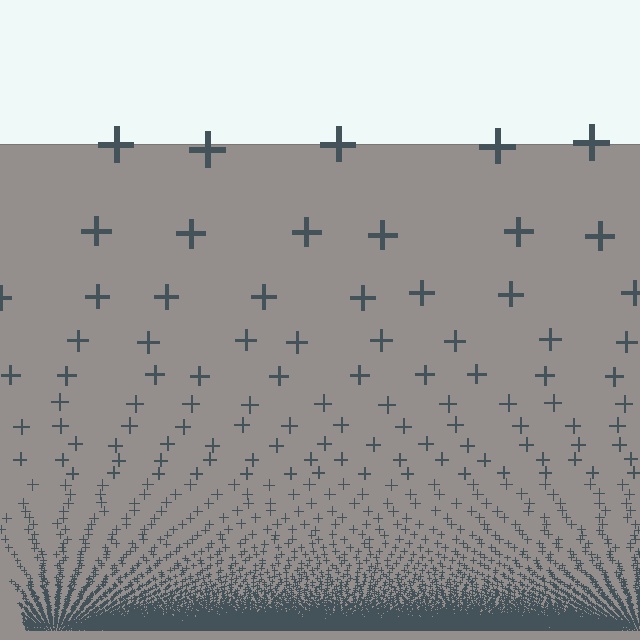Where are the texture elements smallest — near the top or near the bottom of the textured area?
Near the bottom.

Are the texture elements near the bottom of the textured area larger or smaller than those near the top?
Smaller. The gradient is inverted — elements near the bottom are smaller and denser.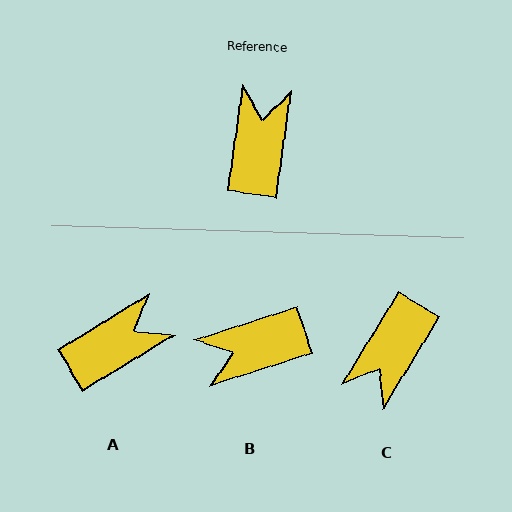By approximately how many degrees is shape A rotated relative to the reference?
Approximately 50 degrees clockwise.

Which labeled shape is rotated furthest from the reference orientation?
C, about 157 degrees away.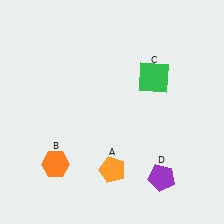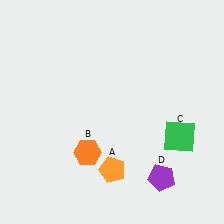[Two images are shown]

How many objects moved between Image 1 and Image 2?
2 objects moved between the two images.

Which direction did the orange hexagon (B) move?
The orange hexagon (B) moved right.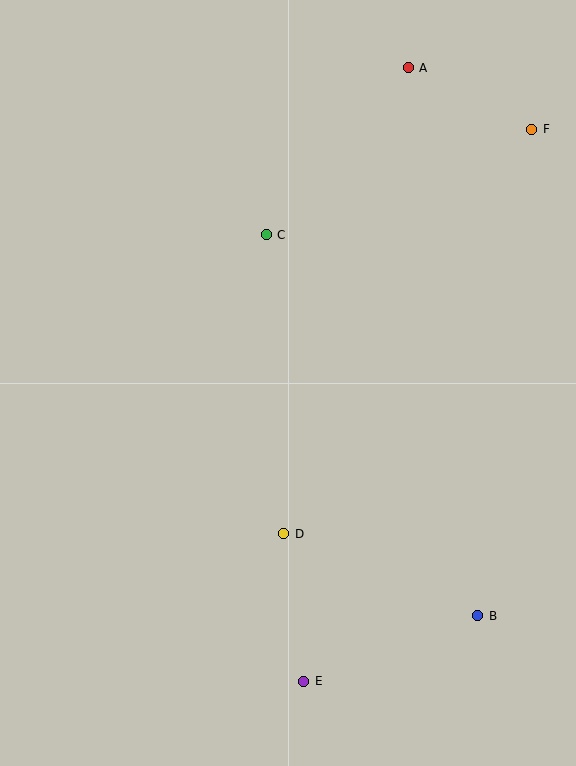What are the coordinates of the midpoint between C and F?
The midpoint between C and F is at (399, 182).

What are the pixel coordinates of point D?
Point D is at (284, 534).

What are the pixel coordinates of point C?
Point C is at (266, 235).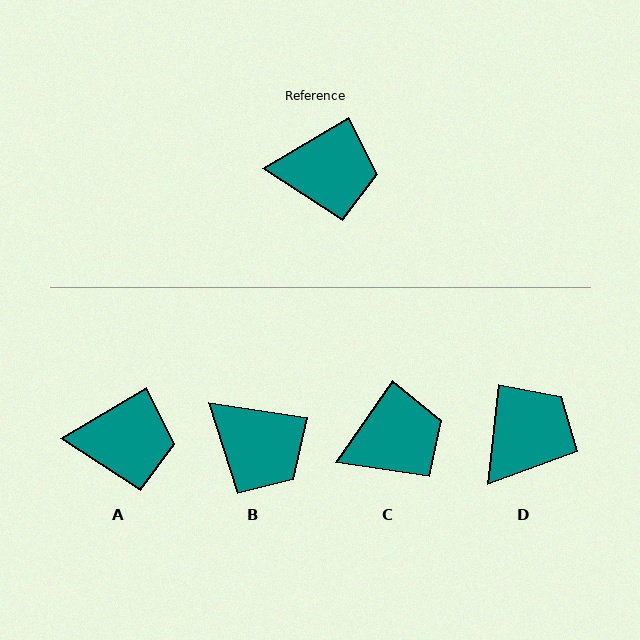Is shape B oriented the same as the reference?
No, it is off by about 39 degrees.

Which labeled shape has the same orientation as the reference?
A.